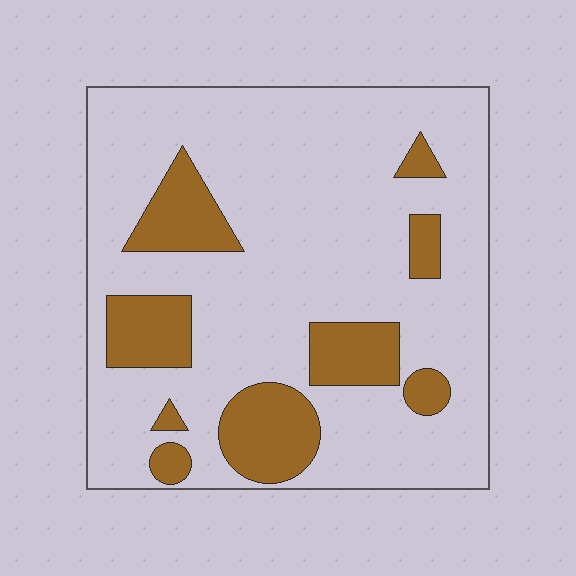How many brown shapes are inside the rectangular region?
9.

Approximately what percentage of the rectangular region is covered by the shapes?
Approximately 20%.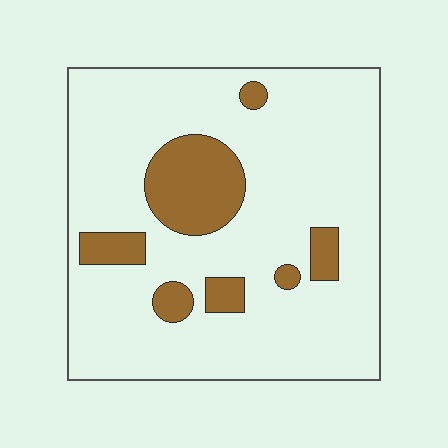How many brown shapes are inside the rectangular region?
7.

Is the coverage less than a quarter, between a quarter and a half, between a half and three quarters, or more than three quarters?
Less than a quarter.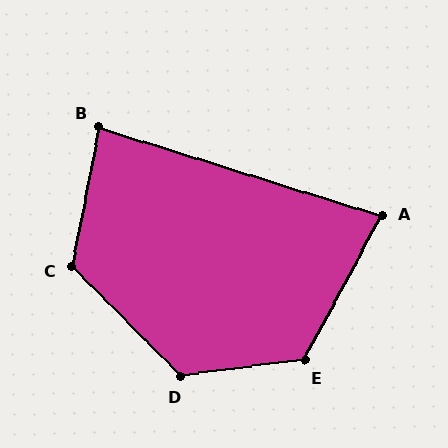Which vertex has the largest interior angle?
D, at approximately 127 degrees.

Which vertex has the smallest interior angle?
A, at approximately 79 degrees.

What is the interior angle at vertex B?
Approximately 84 degrees (acute).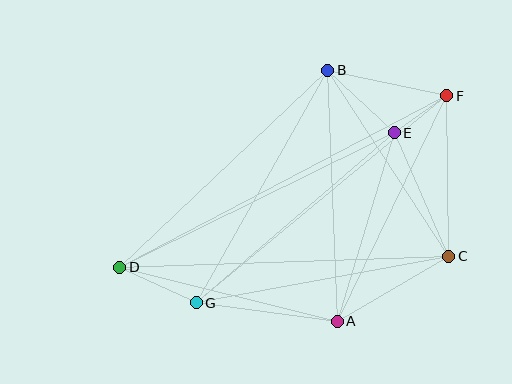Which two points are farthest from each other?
Points D and F are farthest from each other.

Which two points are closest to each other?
Points E and F are closest to each other.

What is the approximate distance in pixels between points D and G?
The distance between D and G is approximately 84 pixels.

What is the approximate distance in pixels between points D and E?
The distance between D and E is approximately 306 pixels.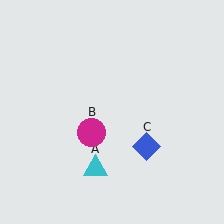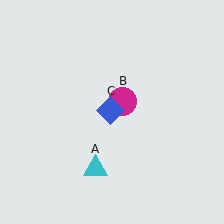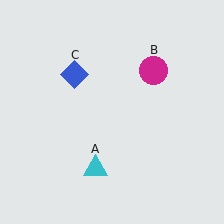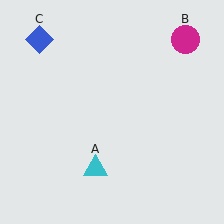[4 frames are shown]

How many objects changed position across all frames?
2 objects changed position: magenta circle (object B), blue diamond (object C).